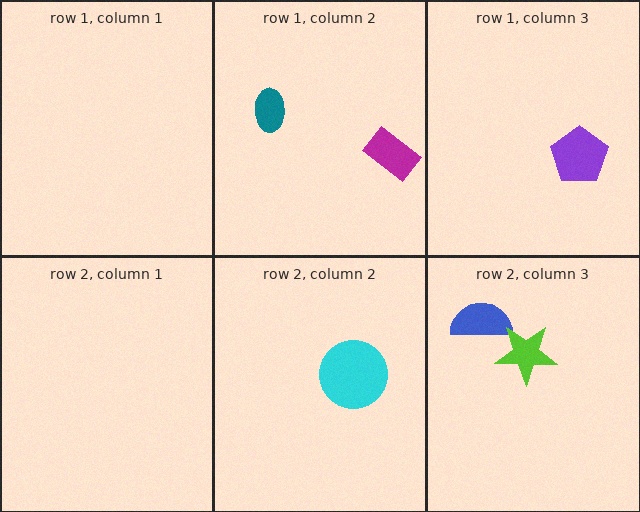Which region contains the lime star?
The row 2, column 3 region.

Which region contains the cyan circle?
The row 2, column 2 region.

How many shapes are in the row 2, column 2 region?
1.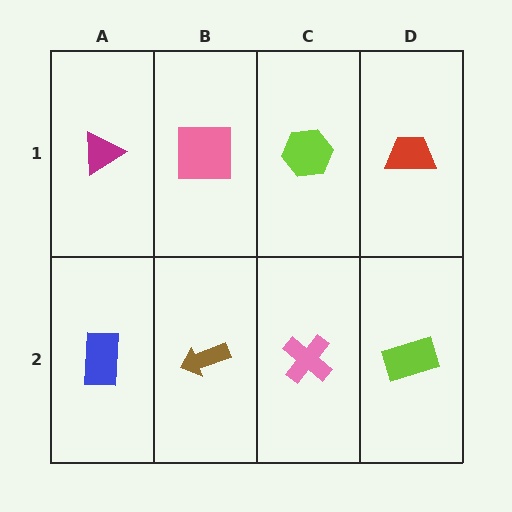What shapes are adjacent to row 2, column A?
A magenta triangle (row 1, column A), a brown arrow (row 2, column B).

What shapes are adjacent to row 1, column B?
A brown arrow (row 2, column B), a magenta triangle (row 1, column A), a lime hexagon (row 1, column C).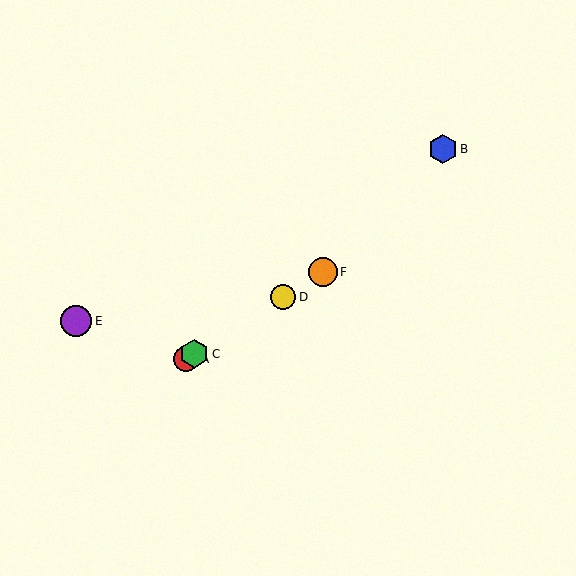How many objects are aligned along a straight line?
4 objects (A, C, D, F) are aligned along a straight line.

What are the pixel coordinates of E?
Object E is at (76, 321).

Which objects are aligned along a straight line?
Objects A, C, D, F are aligned along a straight line.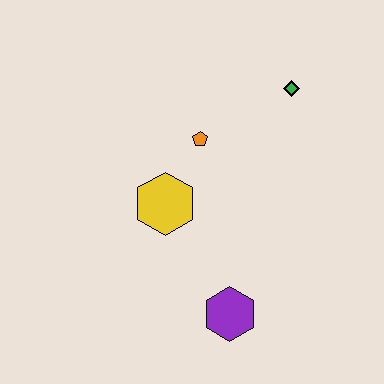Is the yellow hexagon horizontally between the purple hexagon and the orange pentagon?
No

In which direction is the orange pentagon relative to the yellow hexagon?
The orange pentagon is above the yellow hexagon.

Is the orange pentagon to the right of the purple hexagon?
No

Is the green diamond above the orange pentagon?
Yes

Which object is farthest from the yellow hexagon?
The green diamond is farthest from the yellow hexagon.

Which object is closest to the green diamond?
The orange pentagon is closest to the green diamond.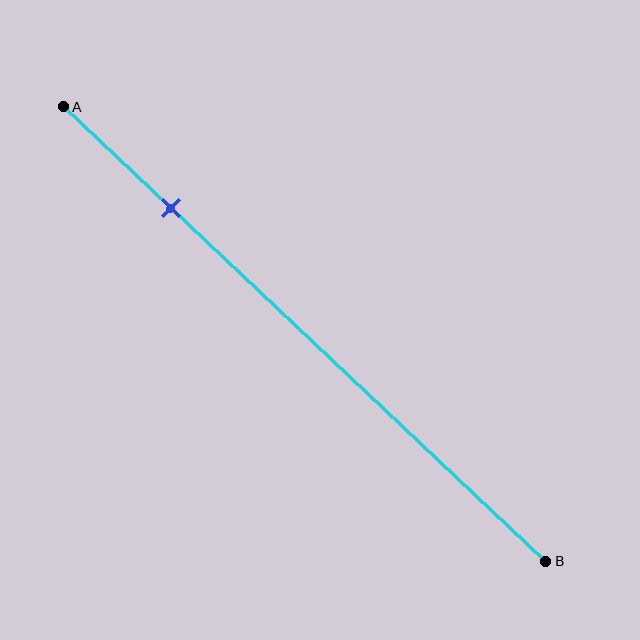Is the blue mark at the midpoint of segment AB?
No, the mark is at about 20% from A, not at the 50% midpoint.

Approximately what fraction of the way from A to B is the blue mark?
The blue mark is approximately 20% of the way from A to B.